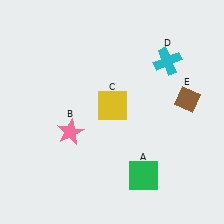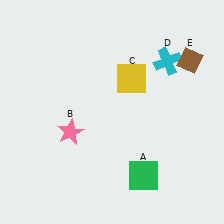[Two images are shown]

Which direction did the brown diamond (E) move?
The brown diamond (E) moved up.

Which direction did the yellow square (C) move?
The yellow square (C) moved up.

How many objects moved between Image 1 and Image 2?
2 objects moved between the two images.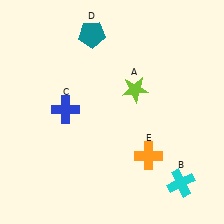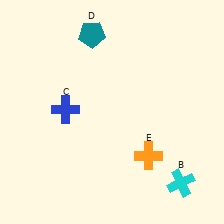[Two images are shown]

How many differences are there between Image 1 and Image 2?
There is 1 difference between the two images.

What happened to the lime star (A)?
The lime star (A) was removed in Image 2. It was in the top-right area of Image 1.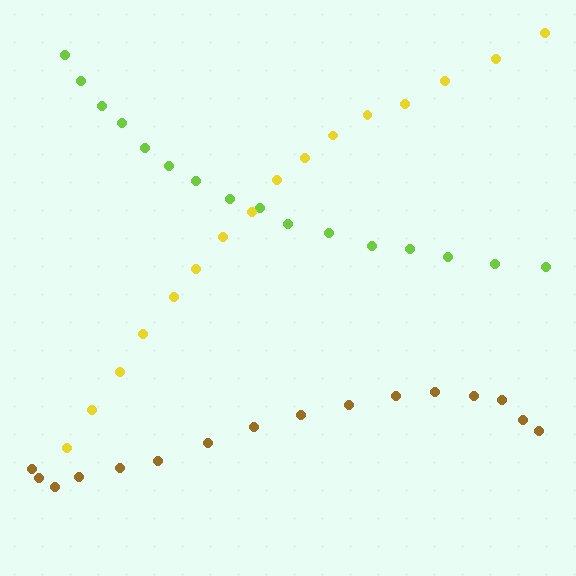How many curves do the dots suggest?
There are 3 distinct paths.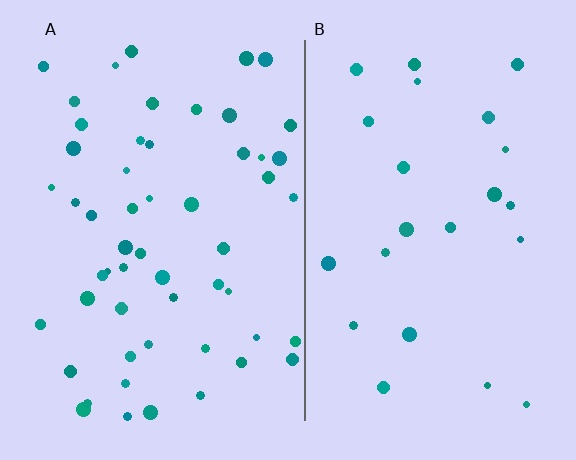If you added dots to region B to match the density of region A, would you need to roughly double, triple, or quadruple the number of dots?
Approximately double.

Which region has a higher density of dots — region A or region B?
A (the left).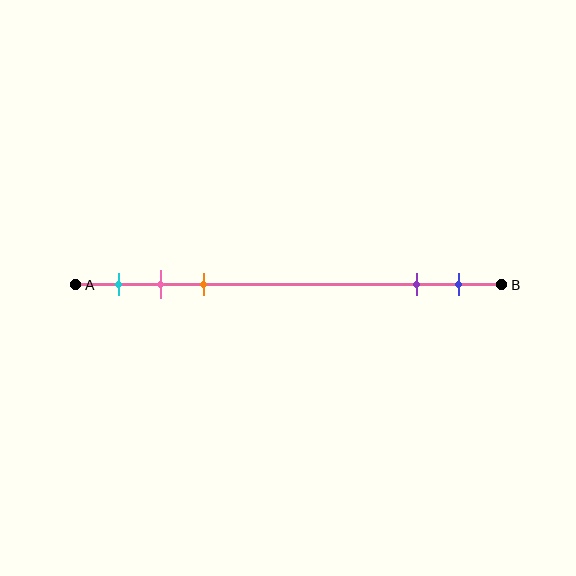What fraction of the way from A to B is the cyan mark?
The cyan mark is approximately 10% (0.1) of the way from A to B.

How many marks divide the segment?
There are 5 marks dividing the segment.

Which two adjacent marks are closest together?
The pink and orange marks are the closest adjacent pair.